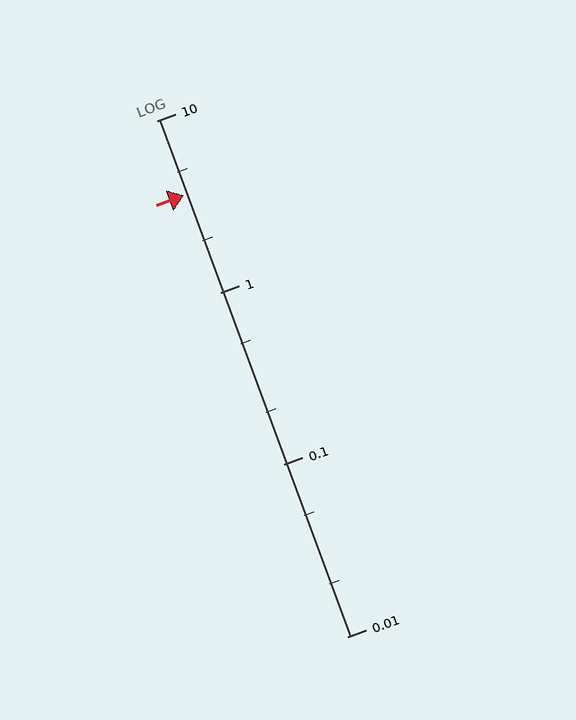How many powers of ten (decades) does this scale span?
The scale spans 3 decades, from 0.01 to 10.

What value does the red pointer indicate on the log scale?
The pointer indicates approximately 3.7.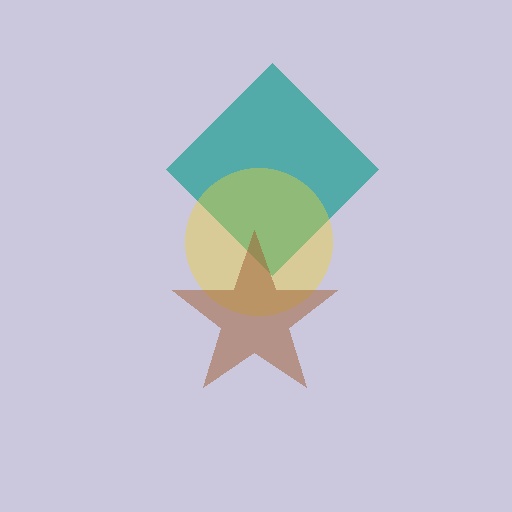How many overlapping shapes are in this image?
There are 3 overlapping shapes in the image.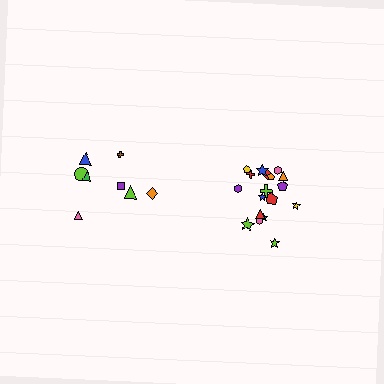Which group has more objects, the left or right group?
The right group.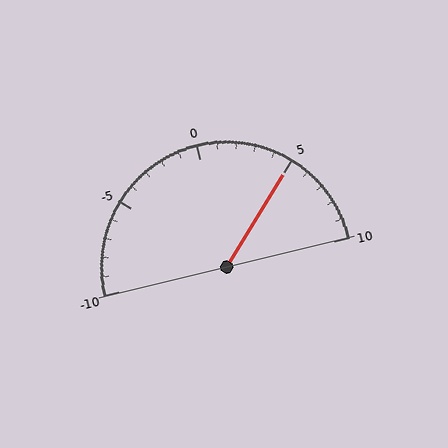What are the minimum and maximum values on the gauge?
The gauge ranges from -10 to 10.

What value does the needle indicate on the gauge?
The needle indicates approximately 5.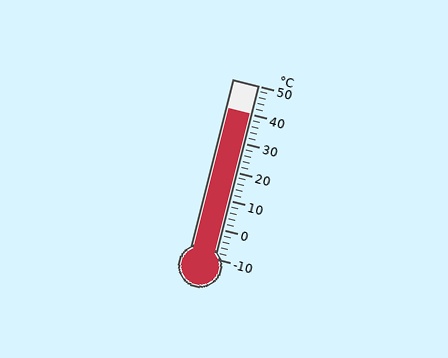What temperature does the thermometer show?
The thermometer shows approximately 40°C.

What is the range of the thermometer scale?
The thermometer scale ranges from -10°C to 50°C.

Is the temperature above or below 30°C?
The temperature is above 30°C.